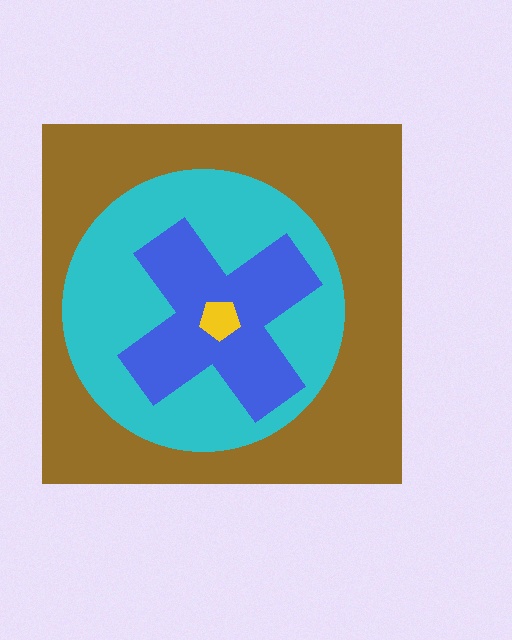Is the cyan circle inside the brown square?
Yes.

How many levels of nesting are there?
4.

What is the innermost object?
The yellow pentagon.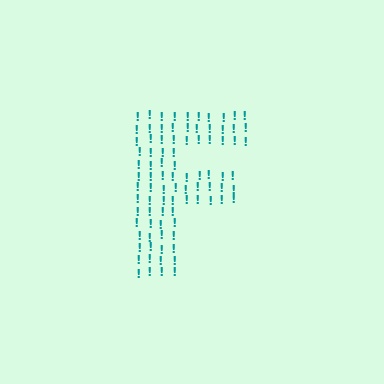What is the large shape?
The large shape is the letter F.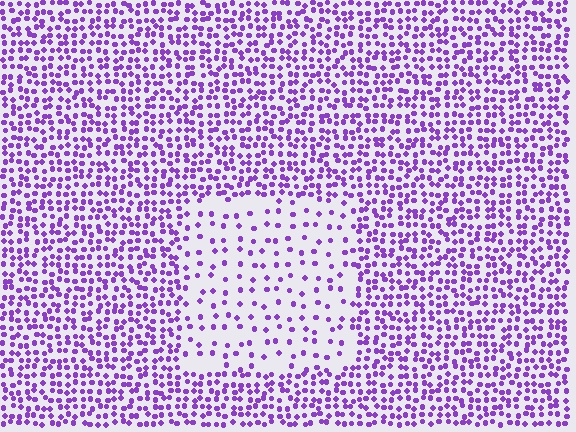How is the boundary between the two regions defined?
The boundary is defined by a change in element density (approximately 2.7x ratio). All elements are the same color, size, and shape.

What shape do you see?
I see a rectangle.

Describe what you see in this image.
The image contains small purple elements arranged at two different densities. A rectangle-shaped region is visible where the elements are less densely packed than the surrounding area.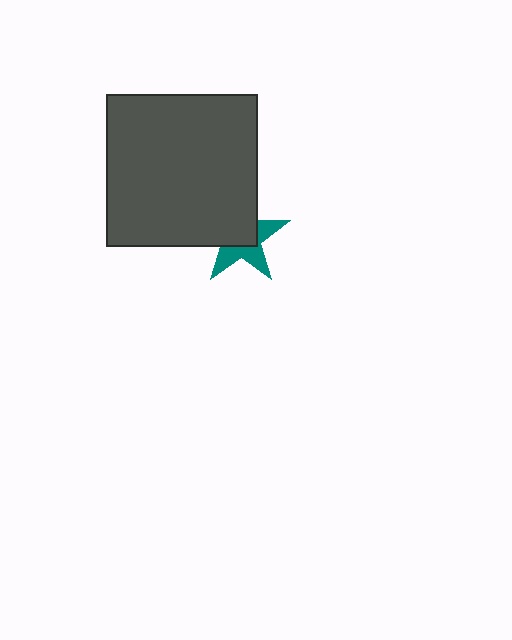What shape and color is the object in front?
The object in front is a dark gray square.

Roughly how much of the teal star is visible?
A small part of it is visible (roughly 44%).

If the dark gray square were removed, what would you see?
You would see the complete teal star.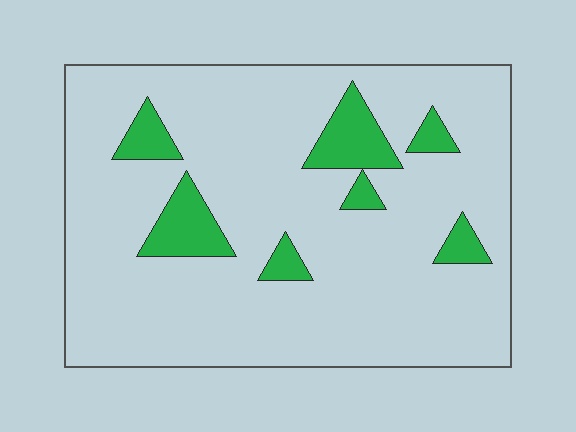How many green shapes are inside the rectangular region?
7.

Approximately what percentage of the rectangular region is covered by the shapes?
Approximately 10%.